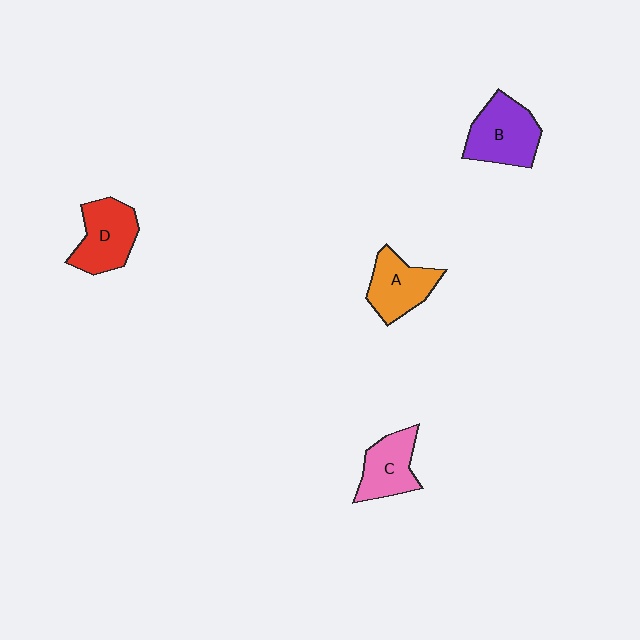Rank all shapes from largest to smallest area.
From largest to smallest: B (purple), D (red), A (orange), C (pink).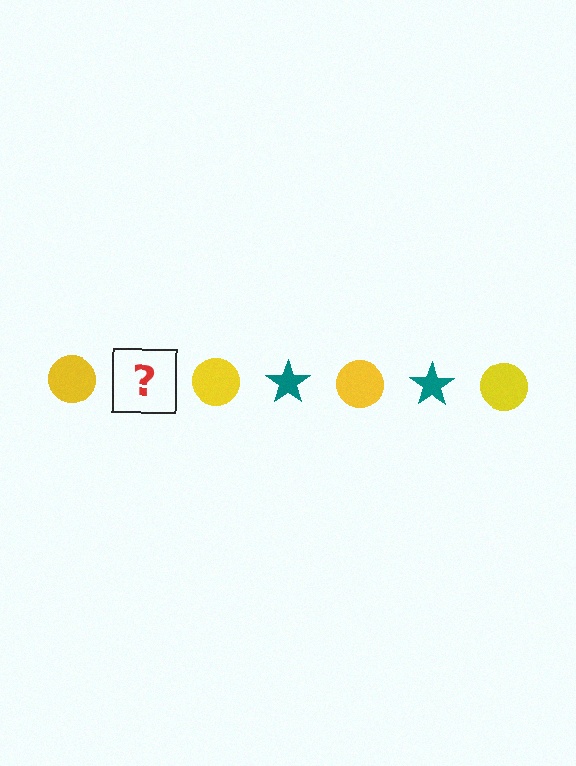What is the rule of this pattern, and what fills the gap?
The rule is that the pattern alternates between yellow circle and teal star. The gap should be filled with a teal star.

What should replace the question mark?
The question mark should be replaced with a teal star.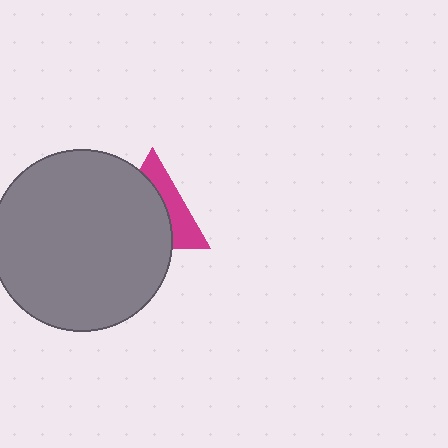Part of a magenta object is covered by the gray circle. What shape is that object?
It is a triangle.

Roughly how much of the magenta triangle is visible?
A small part of it is visible (roughly 37%).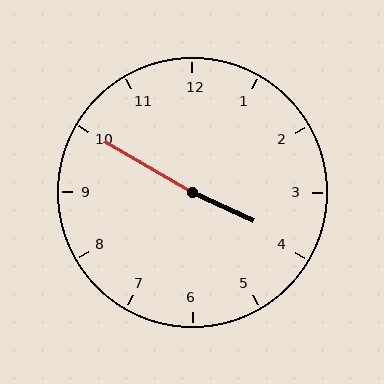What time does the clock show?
3:50.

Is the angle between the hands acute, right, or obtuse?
It is obtuse.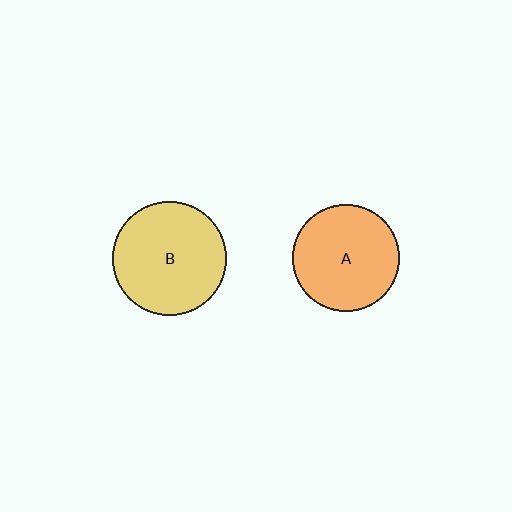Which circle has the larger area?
Circle B (yellow).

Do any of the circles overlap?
No, none of the circles overlap.